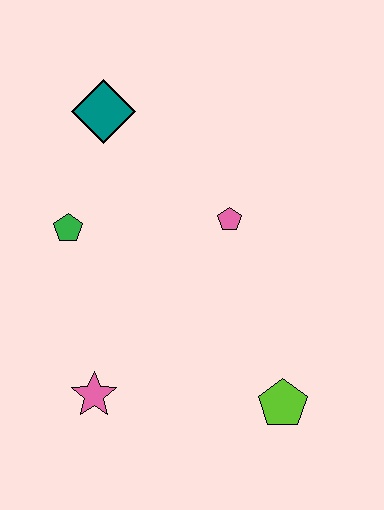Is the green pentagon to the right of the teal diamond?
No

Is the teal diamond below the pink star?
No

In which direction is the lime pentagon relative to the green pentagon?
The lime pentagon is to the right of the green pentagon.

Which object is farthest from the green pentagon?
The lime pentagon is farthest from the green pentagon.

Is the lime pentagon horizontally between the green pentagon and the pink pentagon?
No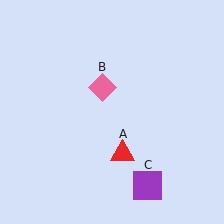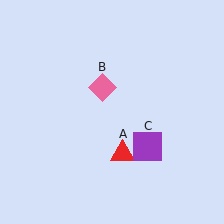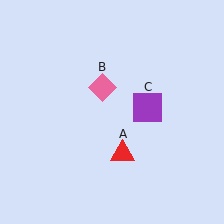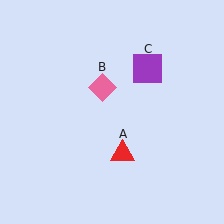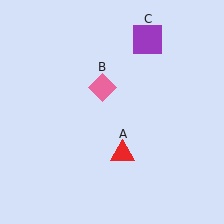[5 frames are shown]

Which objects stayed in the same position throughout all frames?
Red triangle (object A) and pink diamond (object B) remained stationary.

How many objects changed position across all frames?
1 object changed position: purple square (object C).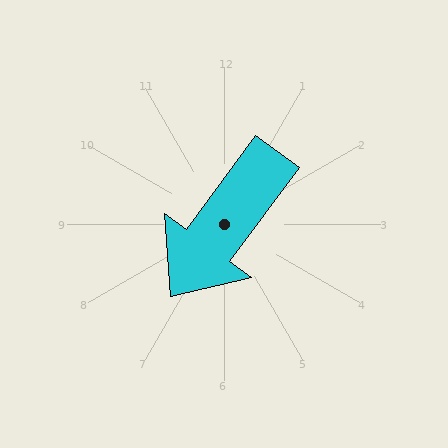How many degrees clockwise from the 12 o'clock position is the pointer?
Approximately 216 degrees.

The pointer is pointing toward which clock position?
Roughly 7 o'clock.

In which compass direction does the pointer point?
Southwest.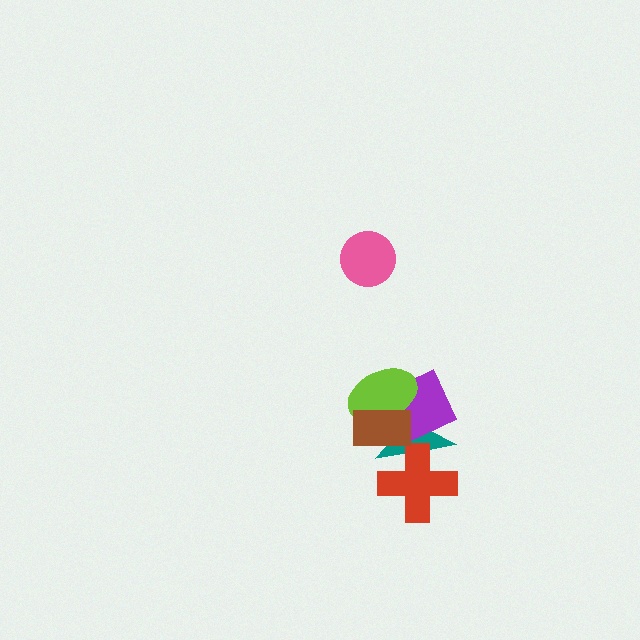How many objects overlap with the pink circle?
0 objects overlap with the pink circle.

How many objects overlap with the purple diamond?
3 objects overlap with the purple diamond.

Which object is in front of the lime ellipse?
The brown rectangle is in front of the lime ellipse.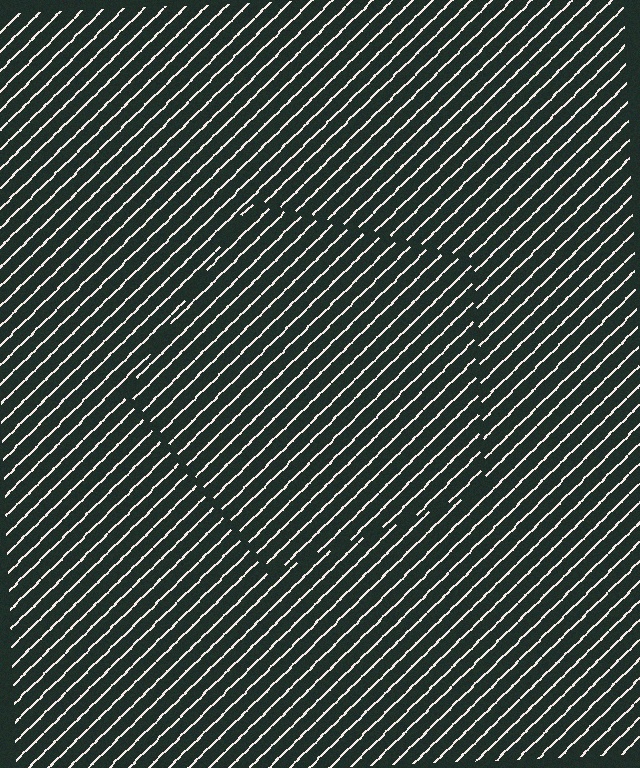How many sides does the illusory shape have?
5 sides — the line-ends trace a pentagon.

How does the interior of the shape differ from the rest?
The interior of the shape contains the same grating, shifted by half a period — the contour is defined by the phase discontinuity where line-ends from the inner and outer gratings abut.